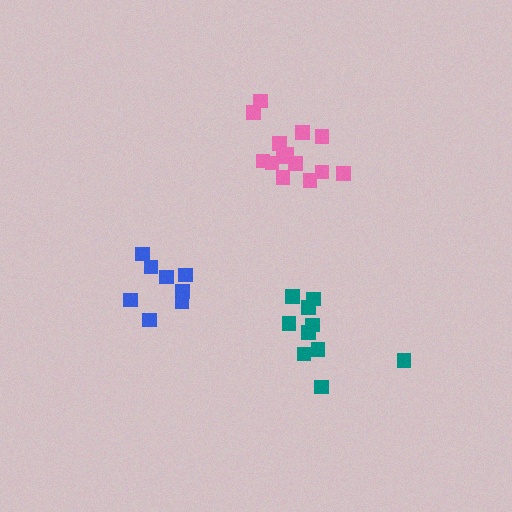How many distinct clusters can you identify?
There are 3 distinct clusters.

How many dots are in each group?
Group 1: 14 dots, Group 2: 8 dots, Group 3: 10 dots (32 total).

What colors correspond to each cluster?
The clusters are colored: pink, blue, teal.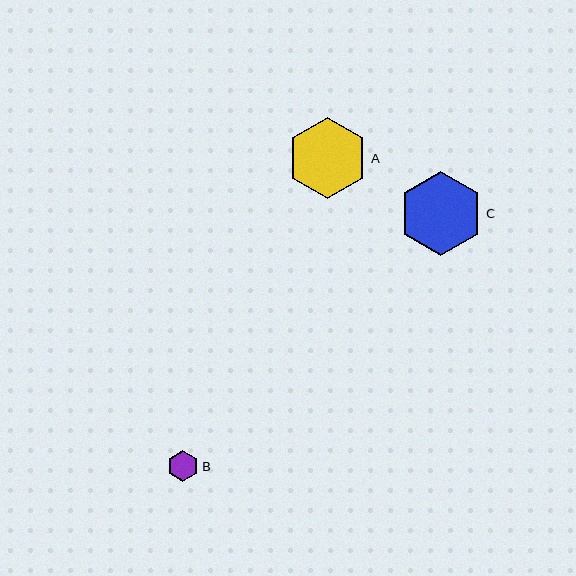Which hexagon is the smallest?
Hexagon B is the smallest with a size of approximately 31 pixels.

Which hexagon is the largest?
Hexagon C is the largest with a size of approximately 85 pixels.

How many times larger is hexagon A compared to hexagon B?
Hexagon A is approximately 2.6 times the size of hexagon B.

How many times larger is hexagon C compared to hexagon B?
Hexagon C is approximately 2.7 times the size of hexagon B.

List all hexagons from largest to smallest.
From largest to smallest: C, A, B.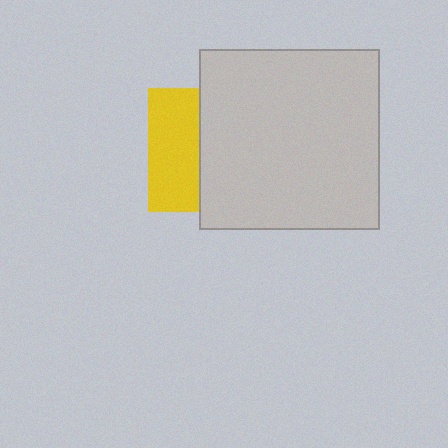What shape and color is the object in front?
The object in front is a light gray square.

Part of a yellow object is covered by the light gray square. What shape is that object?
It is a square.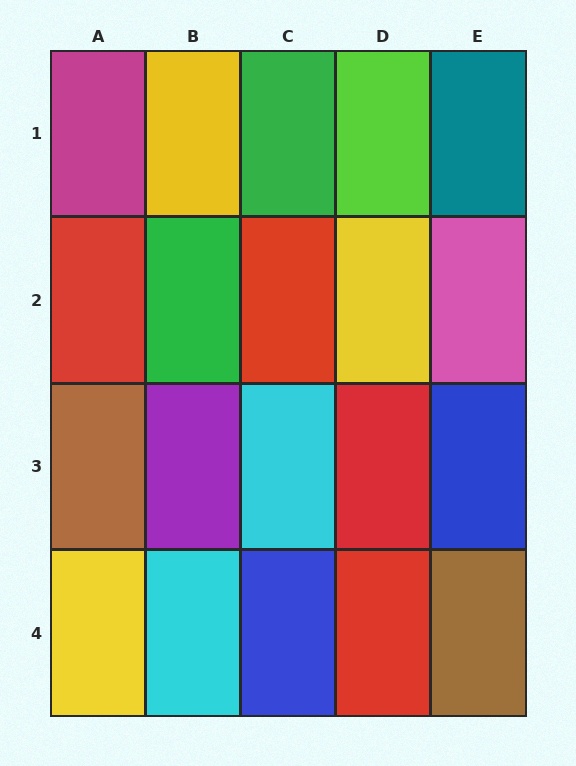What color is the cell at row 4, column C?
Blue.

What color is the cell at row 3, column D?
Red.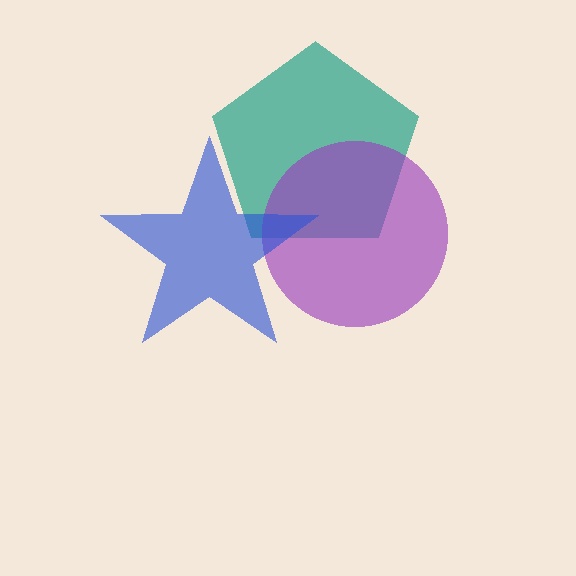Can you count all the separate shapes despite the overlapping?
Yes, there are 3 separate shapes.